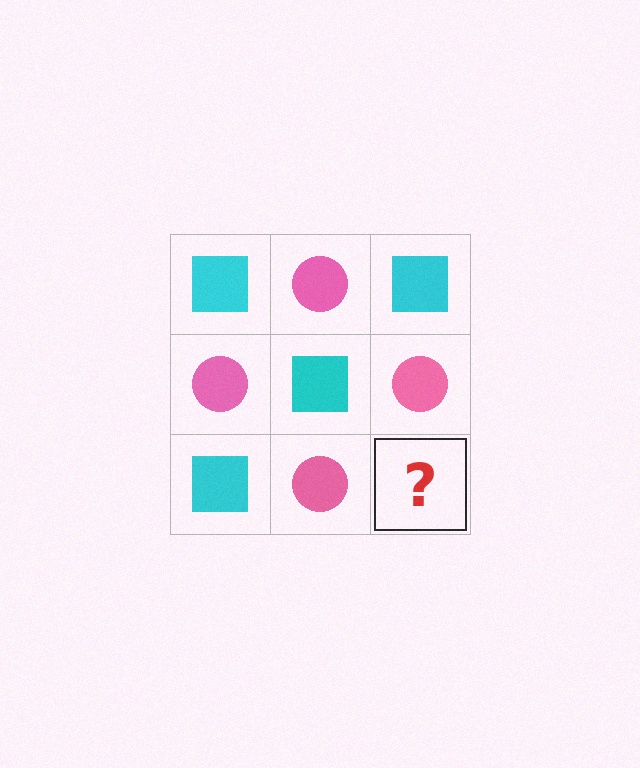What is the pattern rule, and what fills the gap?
The rule is that it alternates cyan square and pink circle in a checkerboard pattern. The gap should be filled with a cyan square.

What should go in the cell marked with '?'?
The missing cell should contain a cyan square.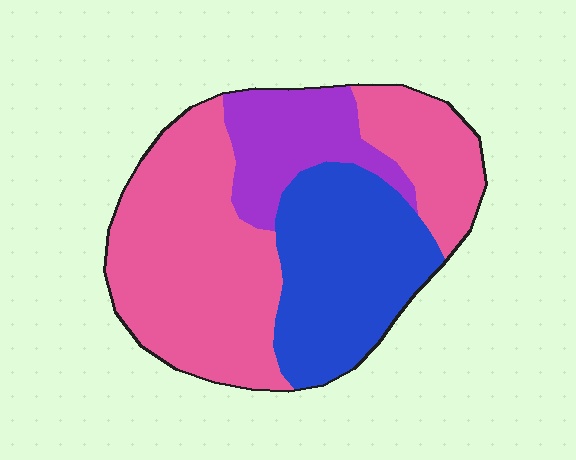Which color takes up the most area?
Pink, at roughly 55%.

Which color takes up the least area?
Purple, at roughly 15%.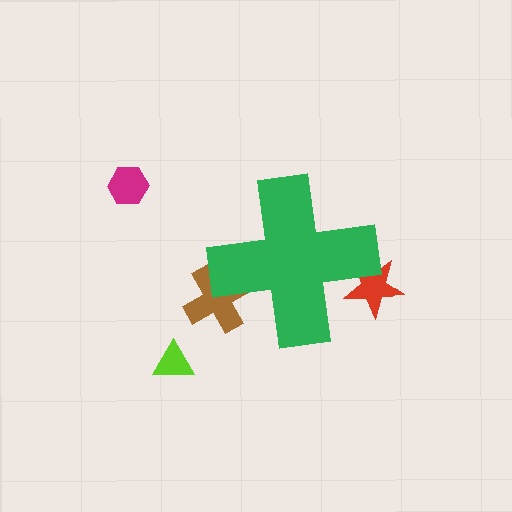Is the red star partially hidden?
Yes, the red star is partially hidden behind the green cross.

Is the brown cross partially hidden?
Yes, the brown cross is partially hidden behind the green cross.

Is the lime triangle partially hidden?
No, the lime triangle is fully visible.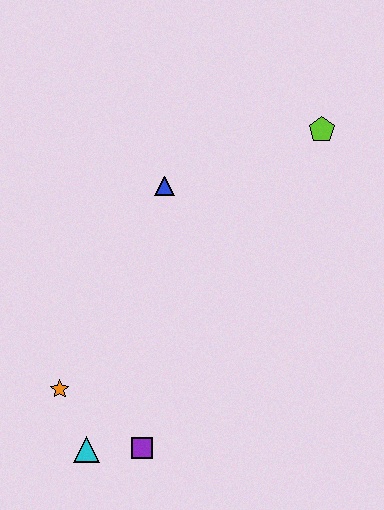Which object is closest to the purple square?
The cyan triangle is closest to the purple square.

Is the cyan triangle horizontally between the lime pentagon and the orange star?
Yes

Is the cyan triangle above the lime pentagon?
No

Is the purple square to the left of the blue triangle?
Yes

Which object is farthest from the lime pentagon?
The cyan triangle is farthest from the lime pentagon.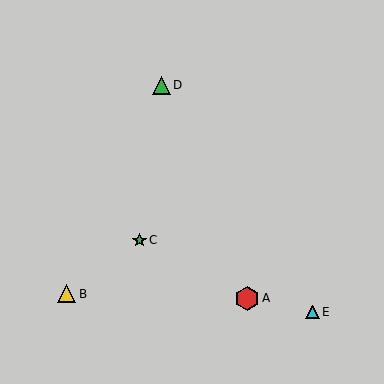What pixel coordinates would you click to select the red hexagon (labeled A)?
Click at (247, 298) to select the red hexagon A.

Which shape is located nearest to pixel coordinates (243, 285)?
The red hexagon (labeled A) at (247, 298) is nearest to that location.